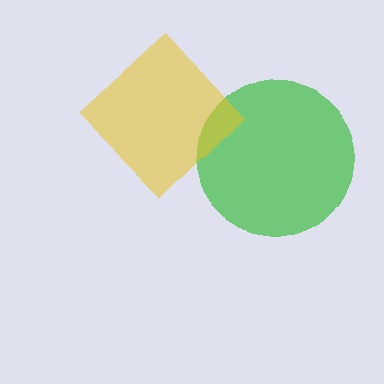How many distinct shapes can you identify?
There are 2 distinct shapes: a green circle, a yellow diamond.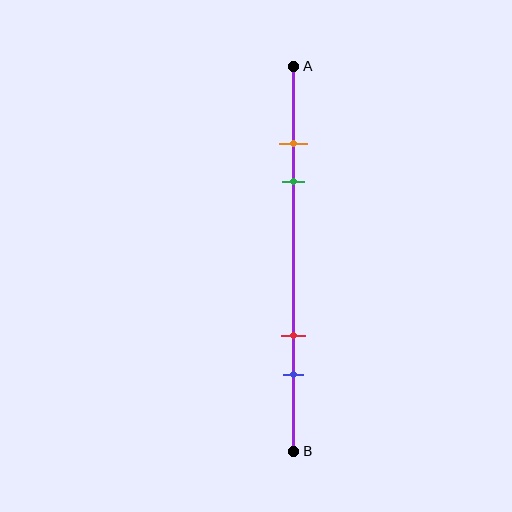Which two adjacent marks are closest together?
The orange and green marks are the closest adjacent pair.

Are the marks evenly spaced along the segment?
No, the marks are not evenly spaced.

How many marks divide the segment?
There are 4 marks dividing the segment.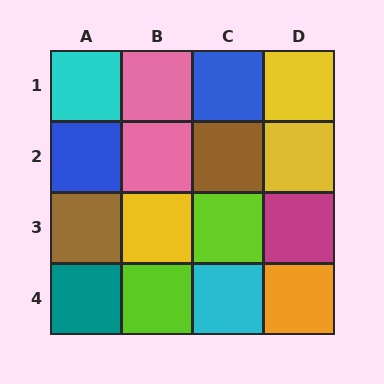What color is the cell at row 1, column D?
Yellow.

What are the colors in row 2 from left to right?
Blue, pink, brown, yellow.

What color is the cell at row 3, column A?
Brown.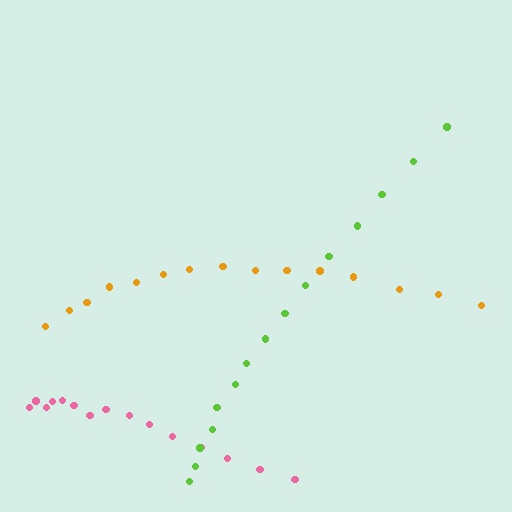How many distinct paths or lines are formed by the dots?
There are 3 distinct paths.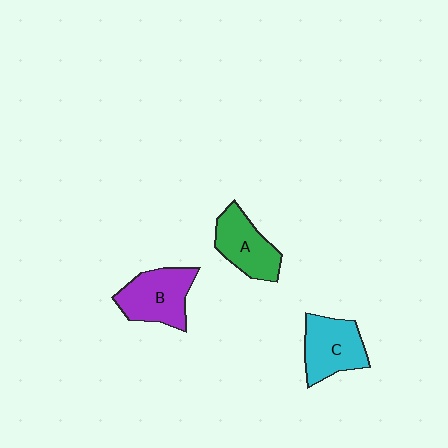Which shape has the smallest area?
Shape A (green).